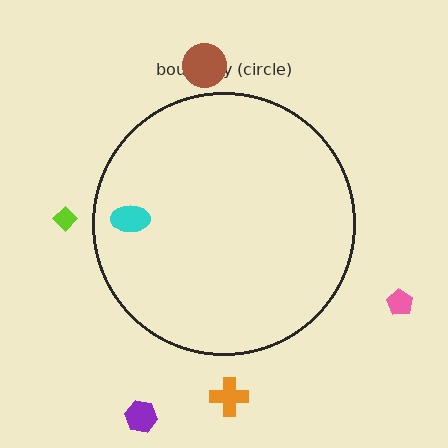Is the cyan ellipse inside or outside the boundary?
Inside.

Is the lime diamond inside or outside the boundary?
Outside.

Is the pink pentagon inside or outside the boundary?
Outside.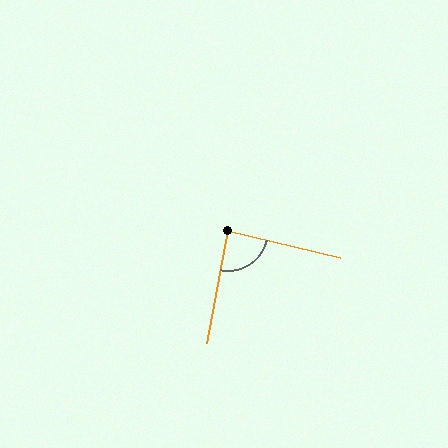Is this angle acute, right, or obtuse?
It is approximately a right angle.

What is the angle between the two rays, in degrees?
Approximately 87 degrees.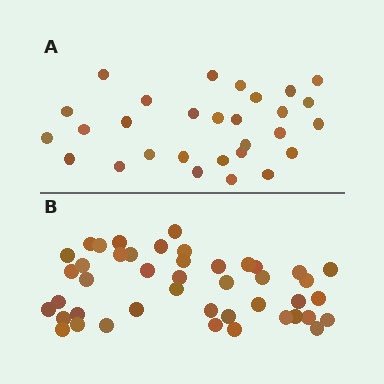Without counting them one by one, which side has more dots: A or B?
Region B (the bottom region) has more dots.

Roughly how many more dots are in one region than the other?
Region B has approximately 15 more dots than region A.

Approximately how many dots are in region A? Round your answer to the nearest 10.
About 30 dots. (The exact count is 29, which rounds to 30.)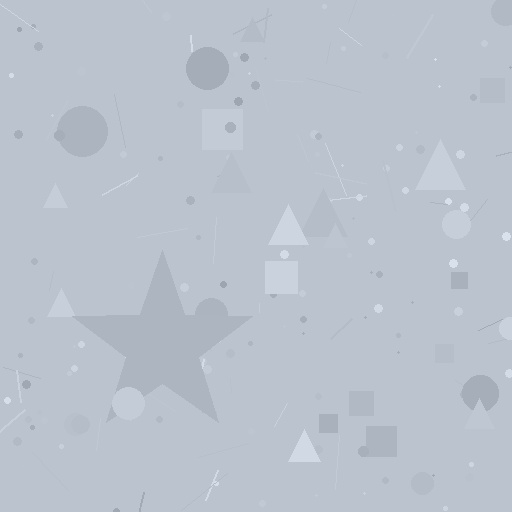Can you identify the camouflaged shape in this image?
The camouflaged shape is a star.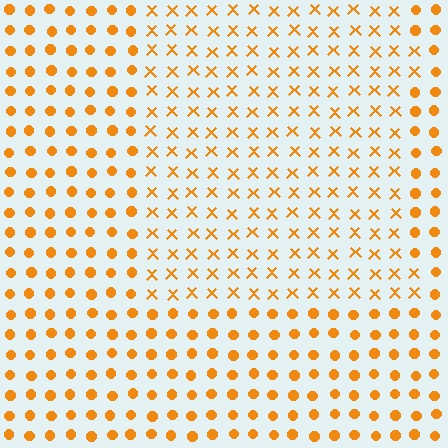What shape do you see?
I see a rectangle.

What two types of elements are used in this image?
The image uses X marks inside the rectangle region and circles outside it.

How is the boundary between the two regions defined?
The boundary is defined by a change in element shape: X marks inside vs. circles outside. All elements share the same color and spacing.